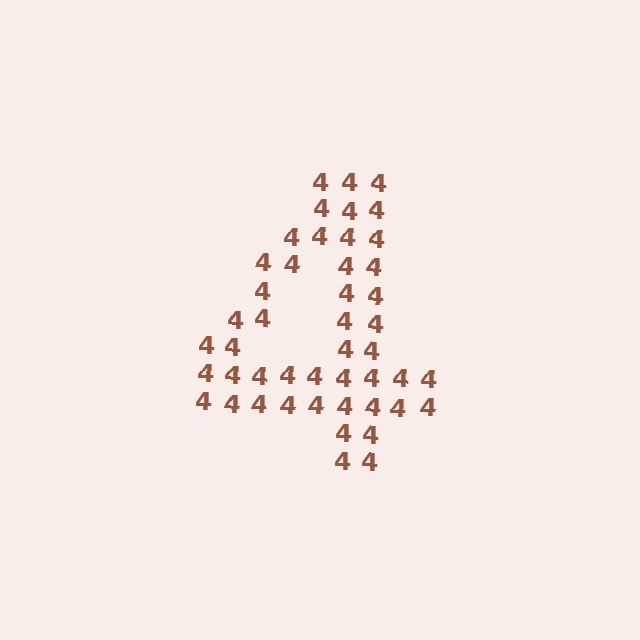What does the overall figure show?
The overall figure shows the digit 4.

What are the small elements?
The small elements are digit 4's.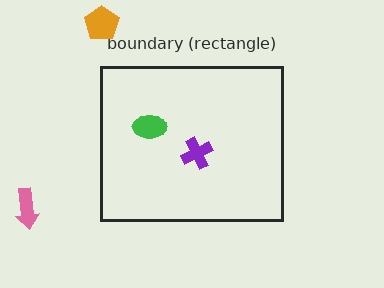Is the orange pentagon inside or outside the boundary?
Outside.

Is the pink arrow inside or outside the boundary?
Outside.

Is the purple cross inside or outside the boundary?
Inside.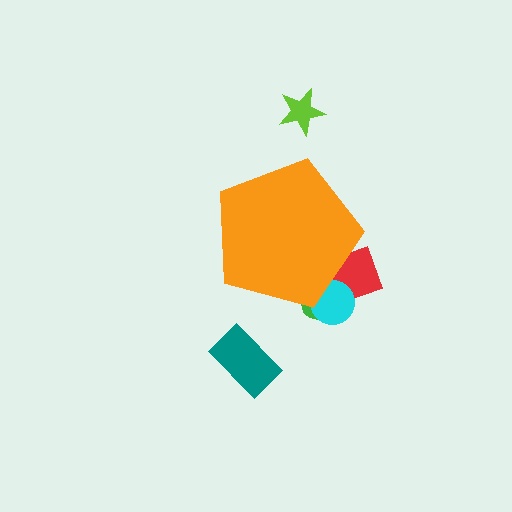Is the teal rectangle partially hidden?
No, the teal rectangle is fully visible.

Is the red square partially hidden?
Yes, the red square is partially hidden behind the orange pentagon.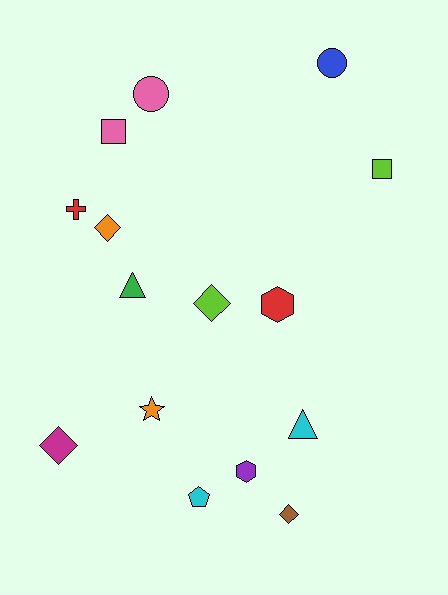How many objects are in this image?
There are 15 objects.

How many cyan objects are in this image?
There are 2 cyan objects.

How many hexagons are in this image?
There are 2 hexagons.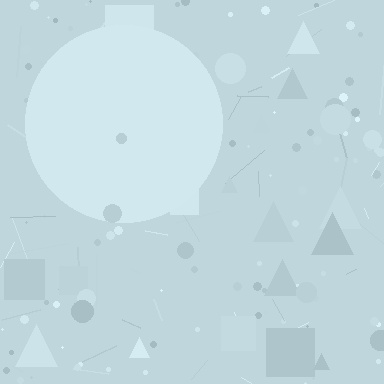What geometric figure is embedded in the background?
A circle is embedded in the background.